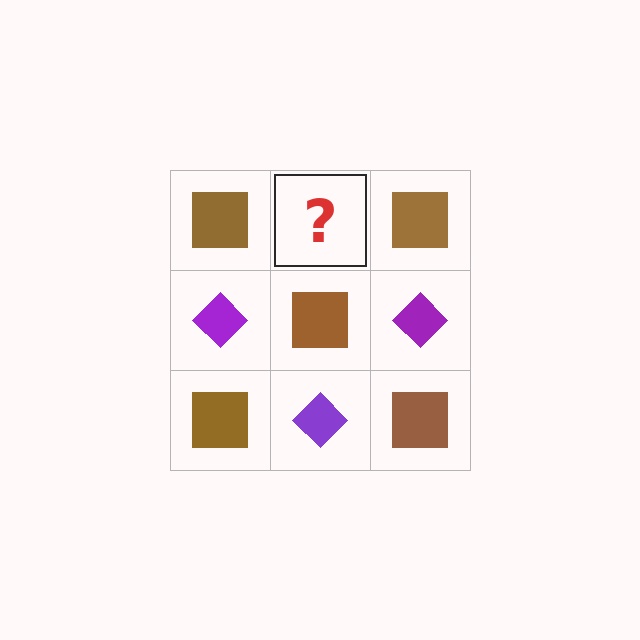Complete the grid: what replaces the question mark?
The question mark should be replaced with a purple diamond.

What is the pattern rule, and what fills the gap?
The rule is that it alternates brown square and purple diamond in a checkerboard pattern. The gap should be filled with a purple diamond.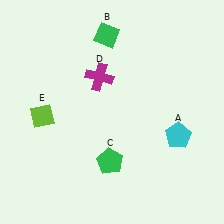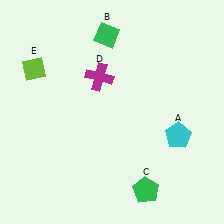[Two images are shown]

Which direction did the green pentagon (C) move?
The green pentagon (C) moved right.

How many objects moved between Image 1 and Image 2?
2 objects moved between the two images.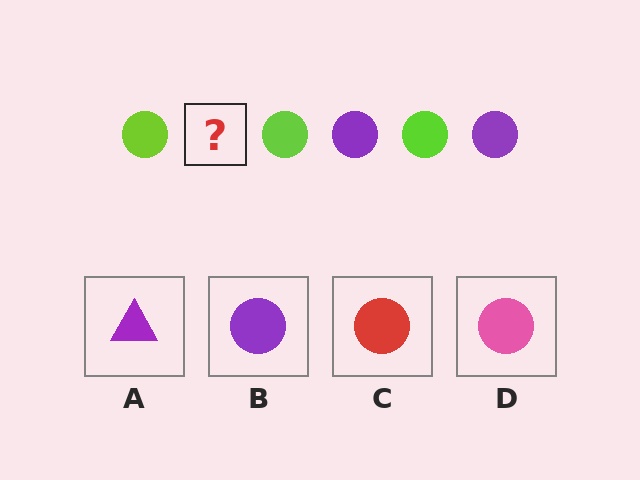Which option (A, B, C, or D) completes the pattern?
B.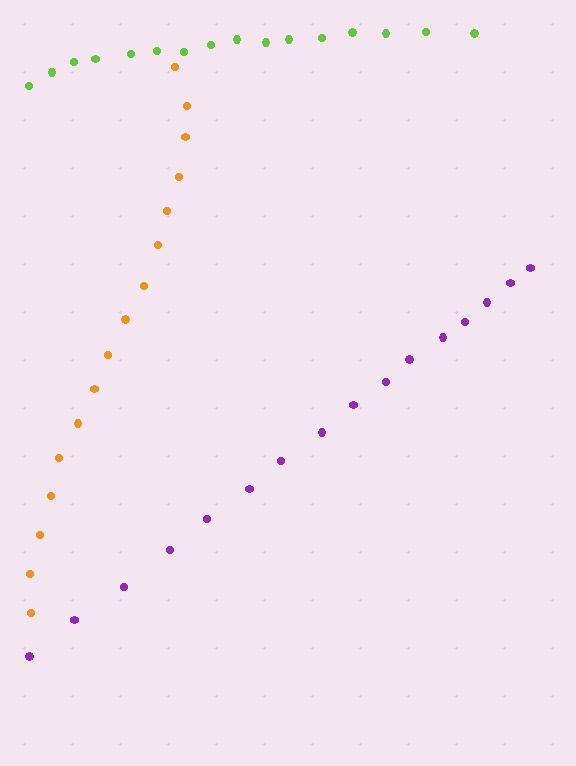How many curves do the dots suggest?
There are 3 distinct paths.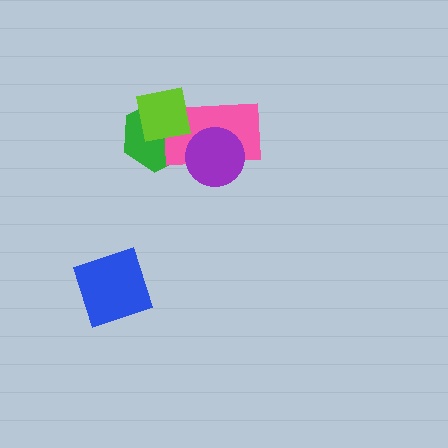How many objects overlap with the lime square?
2 objects overlap with the lime square.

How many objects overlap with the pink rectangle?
3 objects overlap with the pink rectangle.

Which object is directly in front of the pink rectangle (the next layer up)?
The purple circle is directly in front of the pink rectangle.